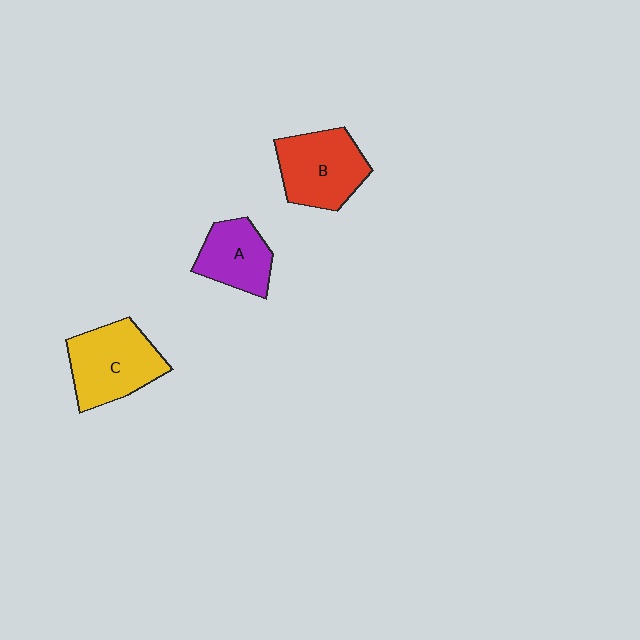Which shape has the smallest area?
Shape A (purple).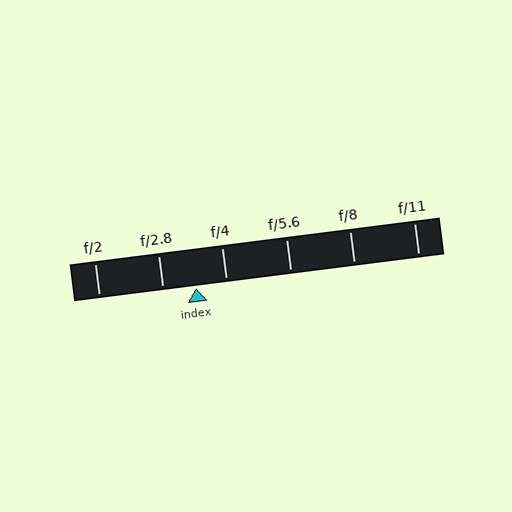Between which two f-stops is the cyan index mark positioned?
The index mark is between f/2.8 and f/4.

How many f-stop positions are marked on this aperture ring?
There are 6 f-stop positions marked.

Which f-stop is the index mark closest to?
The index mark is closest to f/4.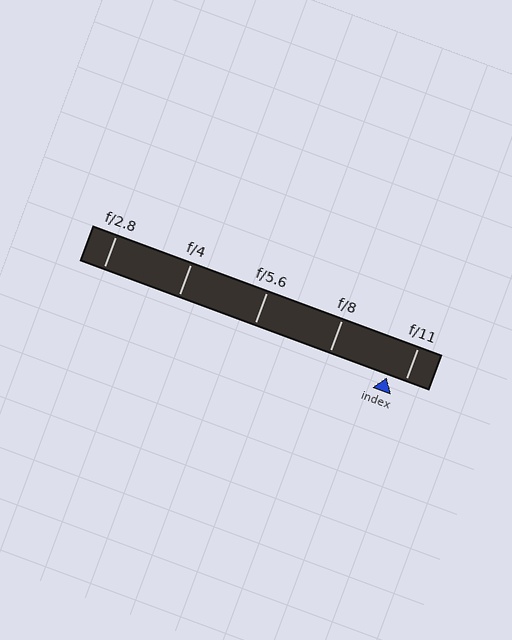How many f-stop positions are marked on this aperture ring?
There are 5 f-stop positions marked.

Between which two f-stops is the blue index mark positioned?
The index mark is between f/8 and f/11.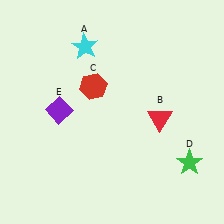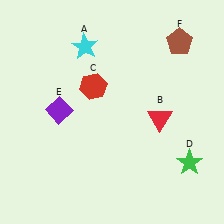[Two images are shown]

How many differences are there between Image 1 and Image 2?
There is 1 difference between the two images.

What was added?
A brown pentagon (F) was added in Image 2.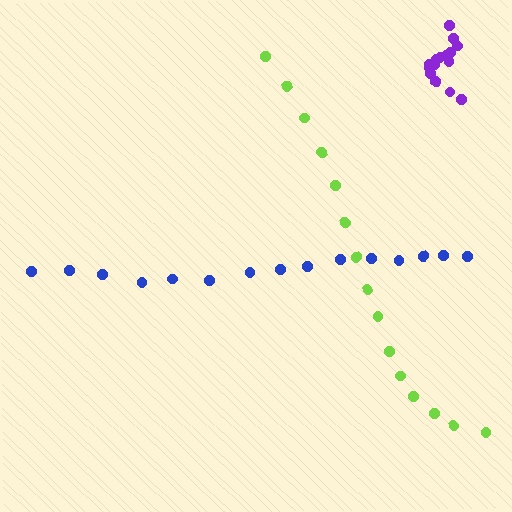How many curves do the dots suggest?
There are 3 distinct paths.